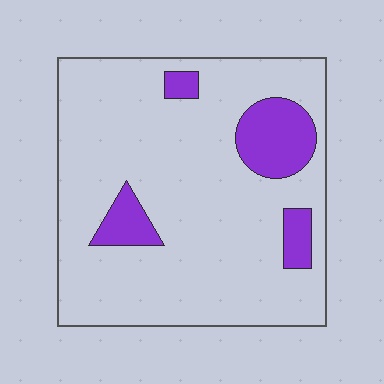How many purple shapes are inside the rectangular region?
4.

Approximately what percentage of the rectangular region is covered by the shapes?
Approximately 15%.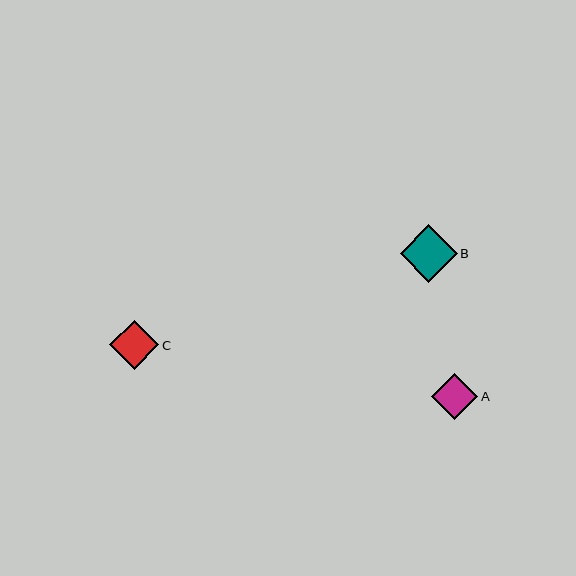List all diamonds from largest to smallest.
From largest to smallest: B, C, A.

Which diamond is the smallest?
Diamond A is the smallest with a size of approximately 47 pixels.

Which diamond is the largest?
Diamond B is the largest with a size of approximately 57 pixels.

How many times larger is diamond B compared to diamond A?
Diamond B is approximately 1.2 times the size of diamond A.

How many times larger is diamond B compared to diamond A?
Diamond B is approximately 1.2 times the size of diamond A.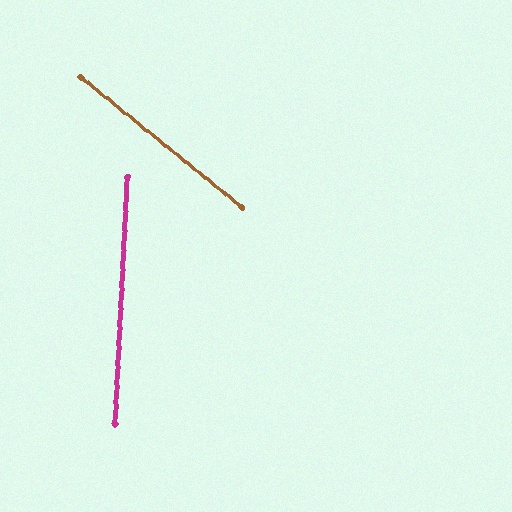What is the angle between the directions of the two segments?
Approximately 54 degrees.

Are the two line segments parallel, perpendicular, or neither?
Neither parallel nor perpendicular — they differ by about 54°.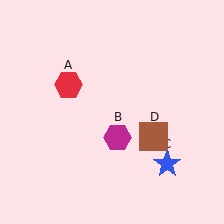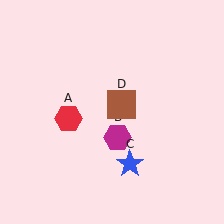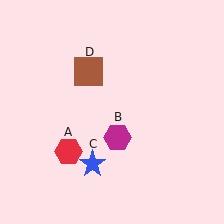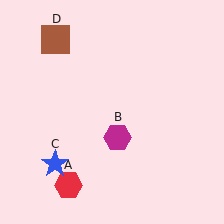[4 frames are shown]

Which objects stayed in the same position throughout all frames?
Magenta hexagon (object B) remained stationary.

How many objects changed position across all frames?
3 objects changed position: red hexagon (object A), blue star (object C), brown square (object D).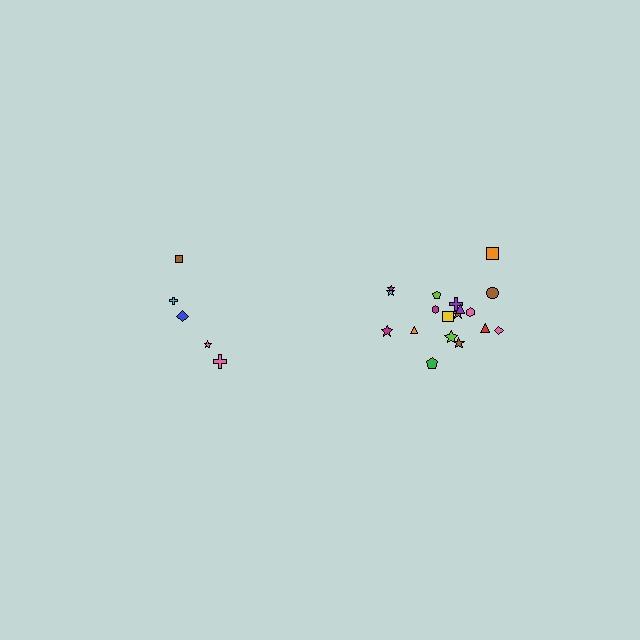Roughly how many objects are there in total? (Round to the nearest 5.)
Roughly 25 objects in total.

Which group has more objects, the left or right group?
The right group.